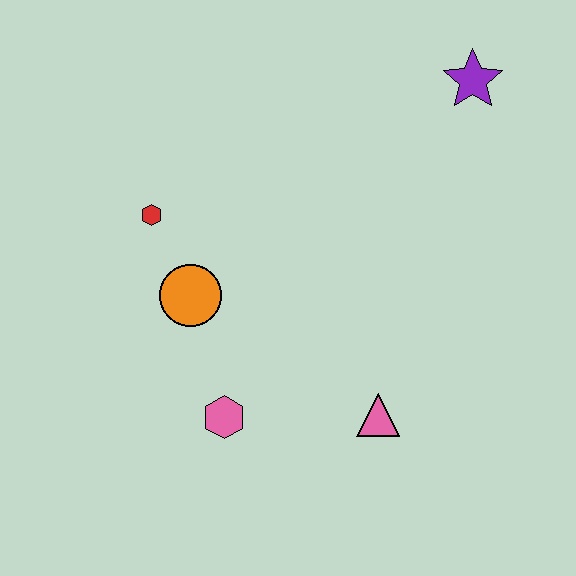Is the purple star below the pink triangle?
No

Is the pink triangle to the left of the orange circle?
No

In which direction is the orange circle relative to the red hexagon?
The orange circle is below the red hexagon.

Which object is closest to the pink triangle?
The pink hexagon is closest to the pink triangle.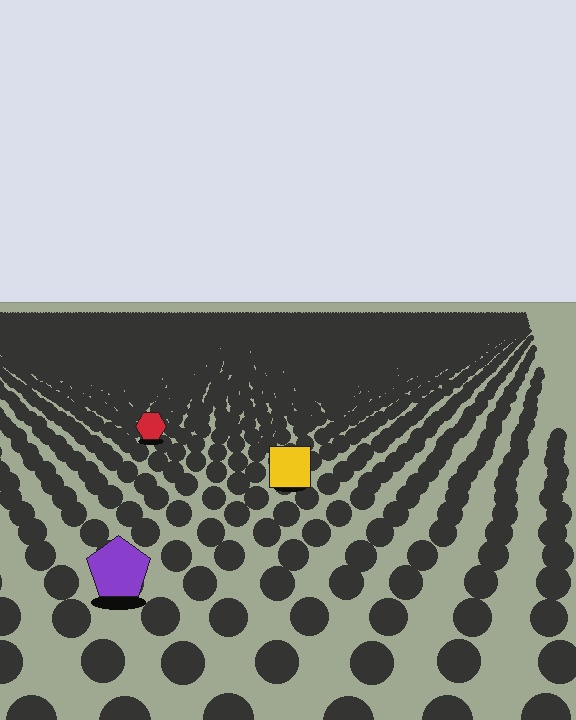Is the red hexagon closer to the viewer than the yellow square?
No. The yellow square is closer — you can tell from the texture gradient: the ground texture is coarser near it.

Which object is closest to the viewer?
The purple pentagon is closest. The texture marks near it are larger and more spread out.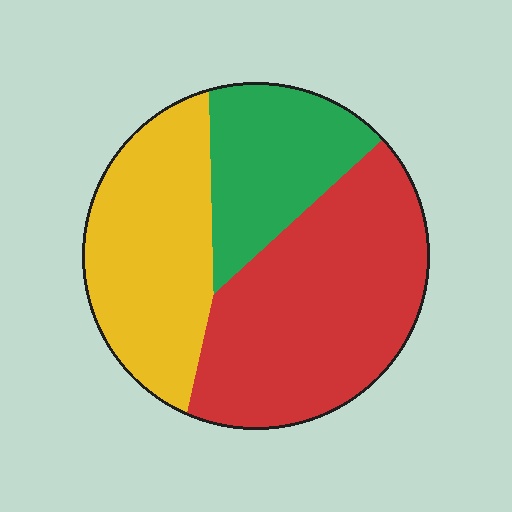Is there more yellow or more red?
Red.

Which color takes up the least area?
Green, at roughly 20%.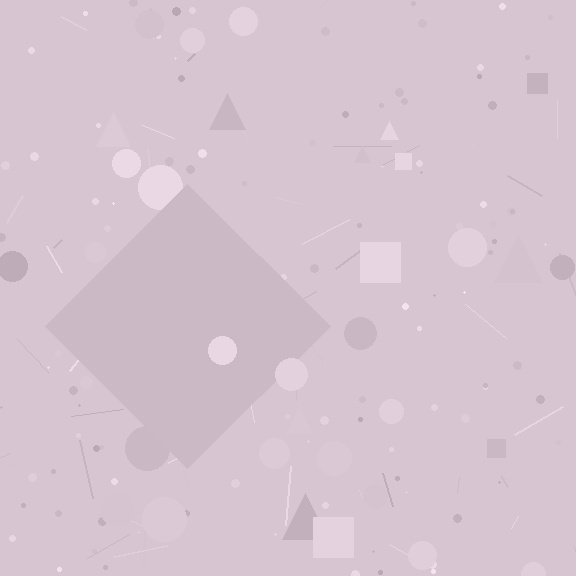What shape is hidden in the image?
A diamond is hidden in the image.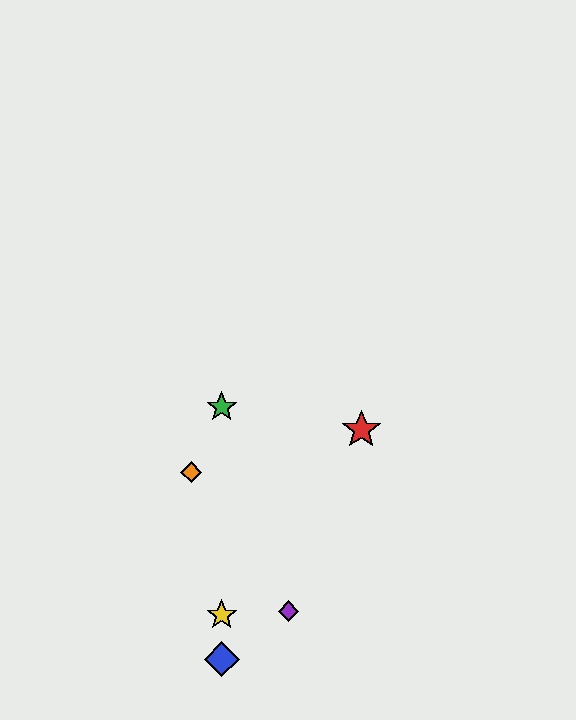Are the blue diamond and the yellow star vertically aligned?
Yes, both are at x≈222.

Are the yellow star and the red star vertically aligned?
No, the yellow star is at x≈222 and the red star is at x≈361.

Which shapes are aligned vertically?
The blue diamond, the green star, the yellow star are aligned vertically.